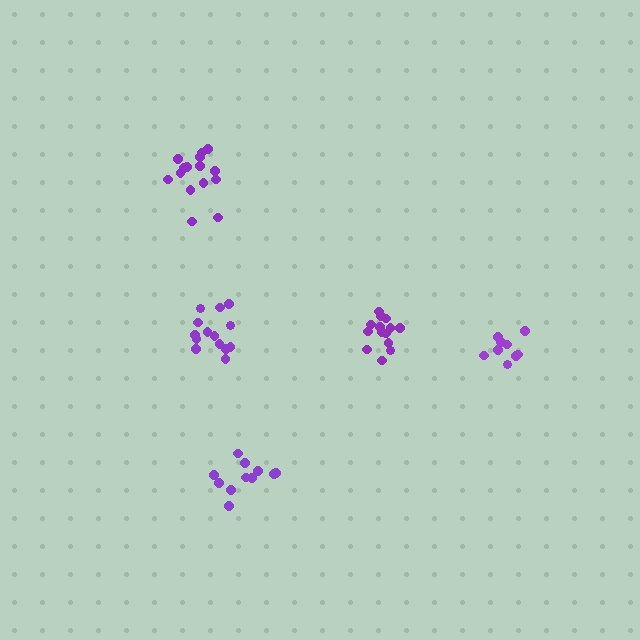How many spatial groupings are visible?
There are 5 spatial groupings.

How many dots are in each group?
Group 1: 15 dots, Group 2: 9 dots, Group 3: 14 dots, Group 4: 14 dots, Group 5: 11 dots (63 total).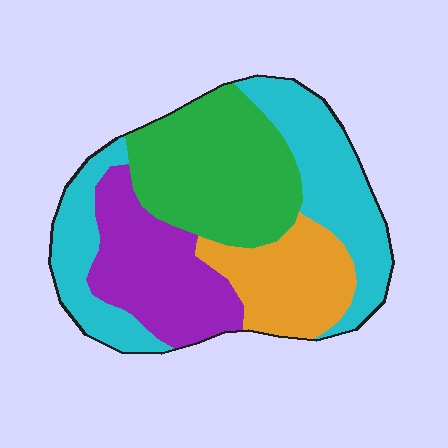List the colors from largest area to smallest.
From largest to smallest: cyan, green, purple, orange.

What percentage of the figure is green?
Green takes up between a sixth and a third of the figure.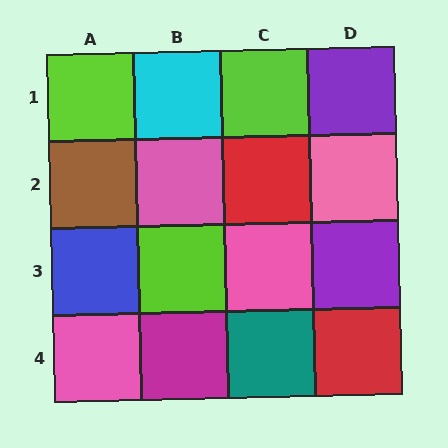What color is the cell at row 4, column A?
Pink.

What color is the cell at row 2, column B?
Pink.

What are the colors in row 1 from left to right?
Lime, cyan, lime, purple.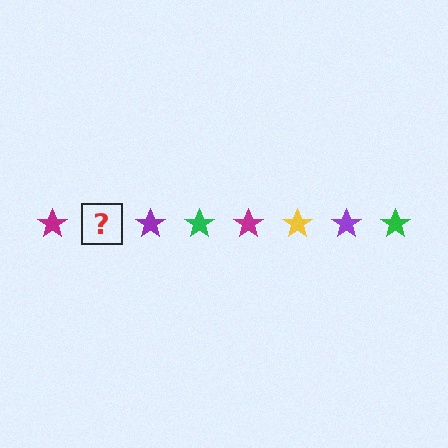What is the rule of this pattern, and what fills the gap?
The rule is that the pattern cycles through magenta, yellow, purple, green stars. The gap should be filled with a yellow star.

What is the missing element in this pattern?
The missing element is a yellow star.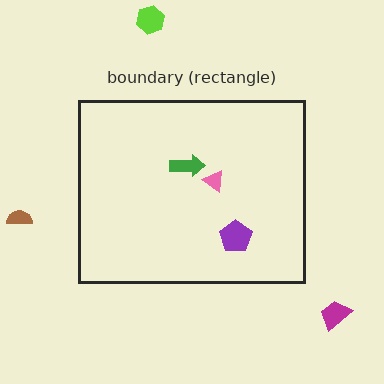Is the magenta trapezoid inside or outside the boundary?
Outside.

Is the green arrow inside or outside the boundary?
Inside.